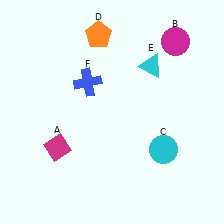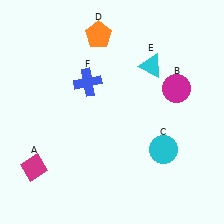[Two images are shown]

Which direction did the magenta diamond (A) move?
The magenta diamond (A) moved left.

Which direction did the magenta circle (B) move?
The magenta circle (B) moved down.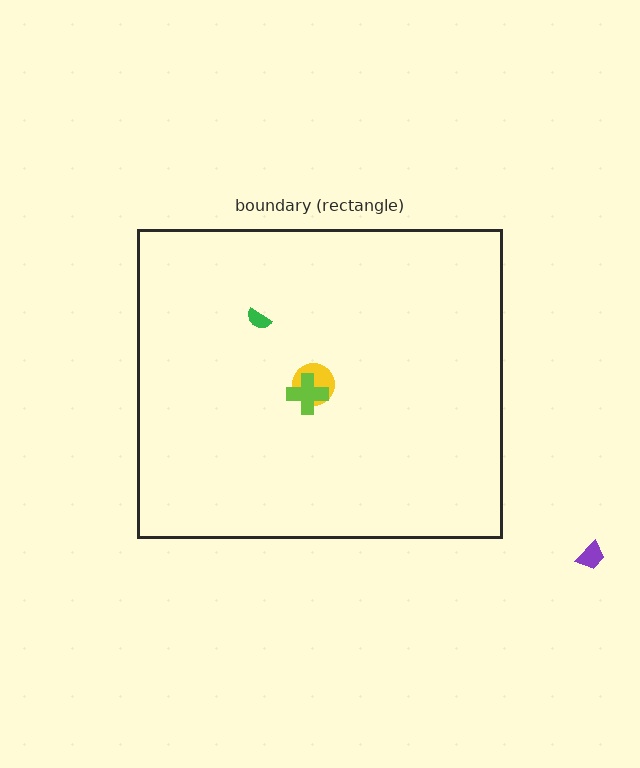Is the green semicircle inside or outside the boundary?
Inside.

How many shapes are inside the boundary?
3 inside, 1 outside.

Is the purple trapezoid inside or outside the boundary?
Outside.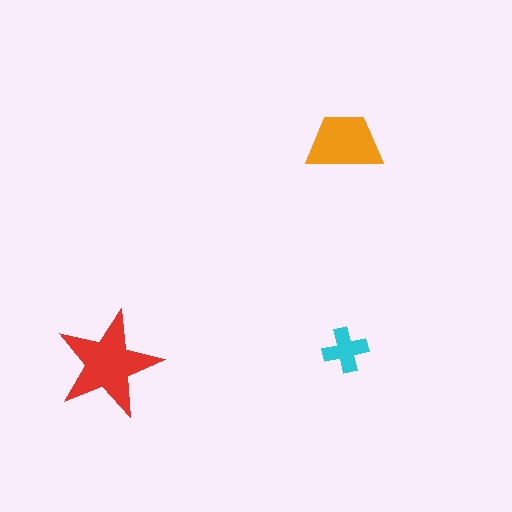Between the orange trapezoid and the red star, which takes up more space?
The red star.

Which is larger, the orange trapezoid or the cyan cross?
The orange trapezoid.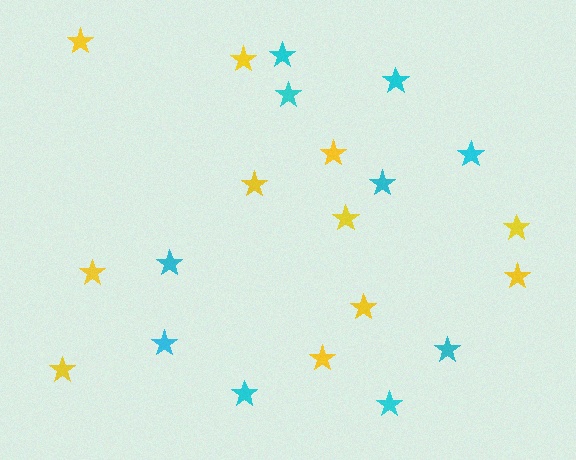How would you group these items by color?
There are 2 groups: one group of yellow stars (11) and one group of cyan stars (10).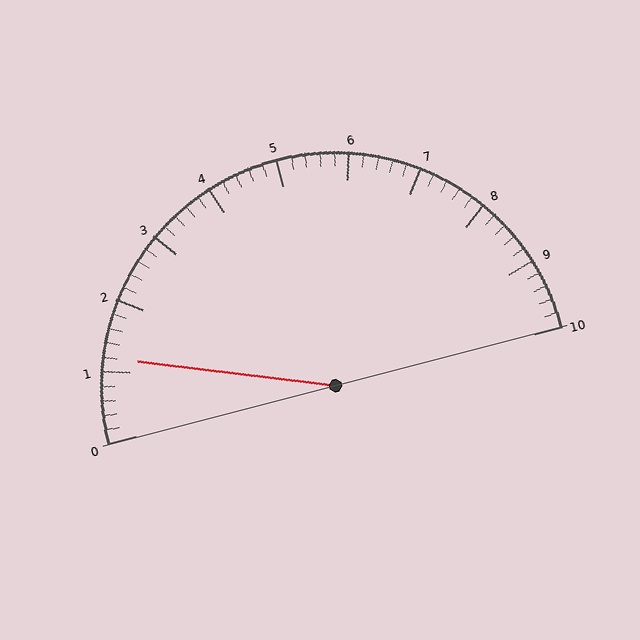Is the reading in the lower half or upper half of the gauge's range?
The reading is in the lower half of the range (0 to 10).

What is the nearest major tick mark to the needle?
The nearest major tick mark is 1.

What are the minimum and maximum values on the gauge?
The gauge ranges from 0 to 10.